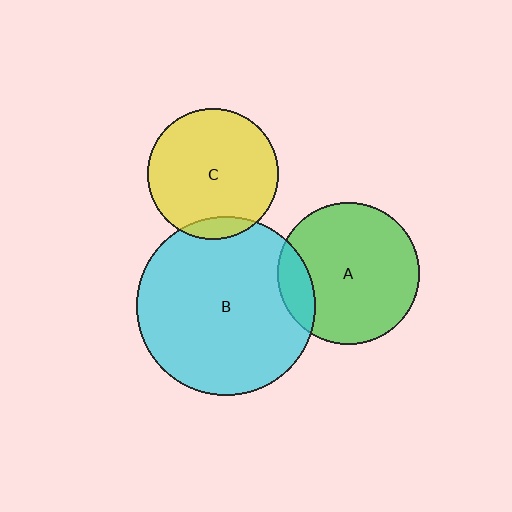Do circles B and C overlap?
Yes.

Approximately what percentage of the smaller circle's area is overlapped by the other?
Approximately 10%.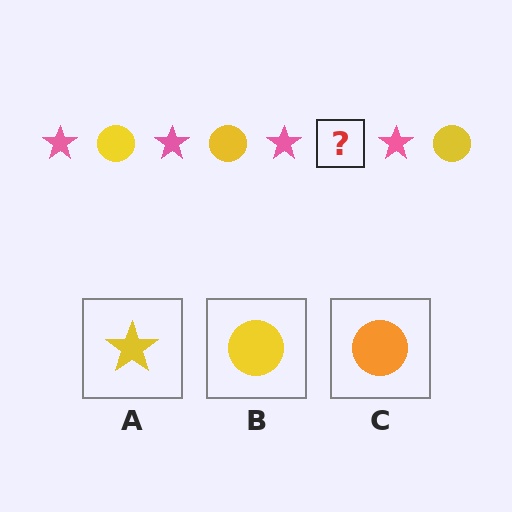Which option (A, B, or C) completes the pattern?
B.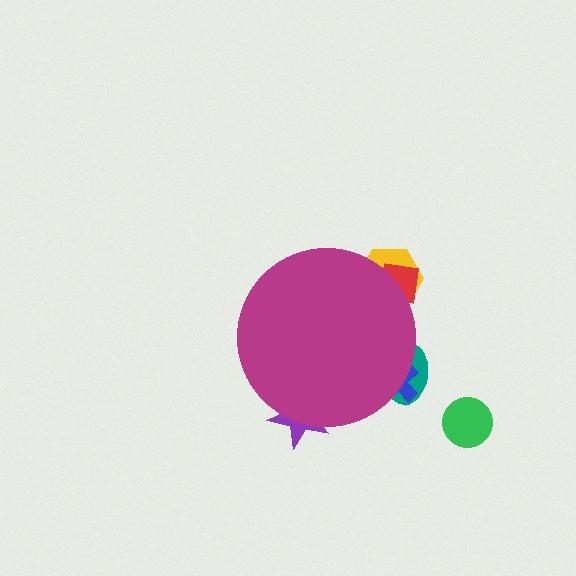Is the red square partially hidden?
Yes, the red square is partially hidden behind the magenta circle.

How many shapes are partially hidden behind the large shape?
5 shapes are partially hidden.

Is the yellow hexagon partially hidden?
Yes, the yellow hexagon is partially hidden behind the magenta circle.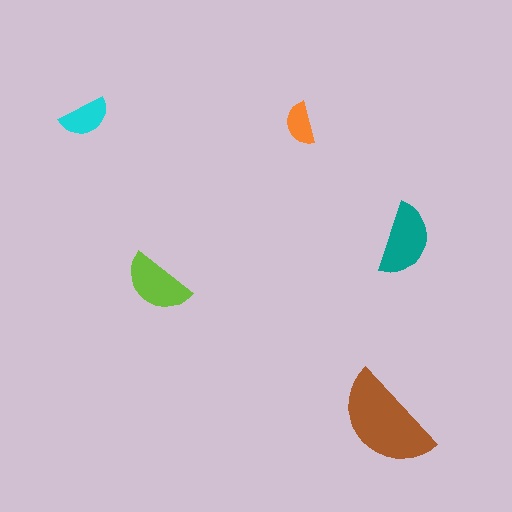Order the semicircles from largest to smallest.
the brown one, the teal one, the lime one, the cyan one, the orange one.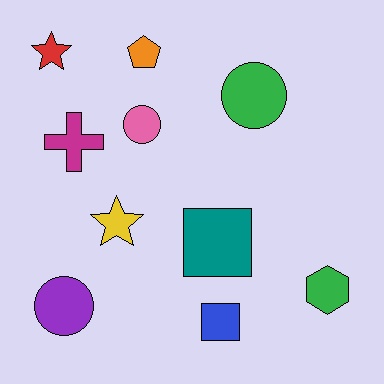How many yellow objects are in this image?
There is 1 yellow object.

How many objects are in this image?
There are 10 objects.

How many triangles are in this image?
There are no triangles.